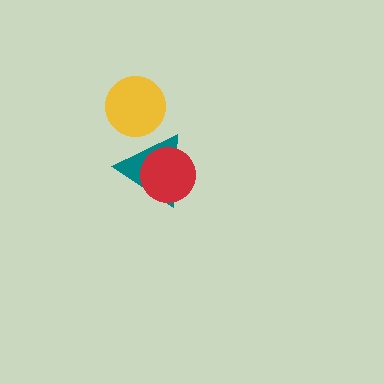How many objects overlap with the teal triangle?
1 object overlaps with the teal triangle.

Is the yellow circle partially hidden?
No, no other shape covers it.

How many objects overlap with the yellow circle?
0 objects overlap with the yellow circle.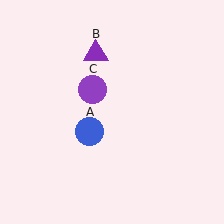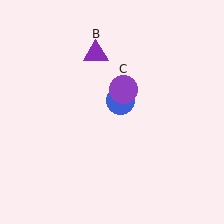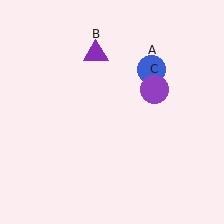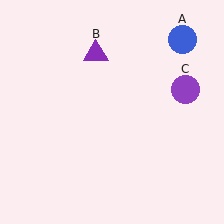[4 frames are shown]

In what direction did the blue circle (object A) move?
The blue circle (object A) moved up and to the right.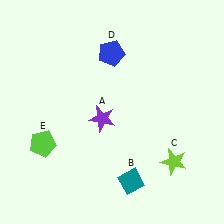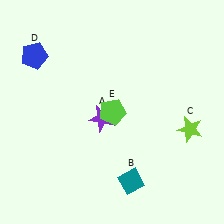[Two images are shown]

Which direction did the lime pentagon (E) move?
The lime pentagon (E) moved right.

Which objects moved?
The objects that moved are: the lime star (C), the blue pentagon (D), the lime pentagon (E).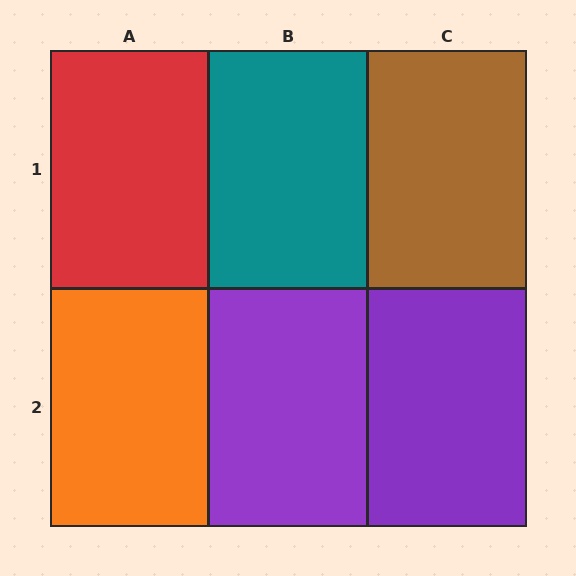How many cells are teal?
1 cell is teal.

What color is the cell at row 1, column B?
Teal.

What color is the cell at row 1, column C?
Brown.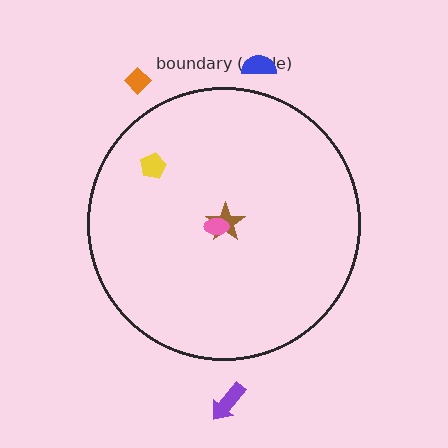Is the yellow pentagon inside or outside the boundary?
Inside.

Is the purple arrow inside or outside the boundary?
Outside.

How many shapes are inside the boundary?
3 inside, 3 outside.